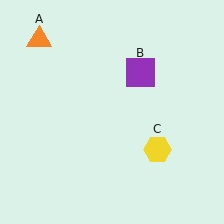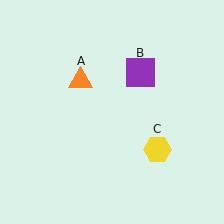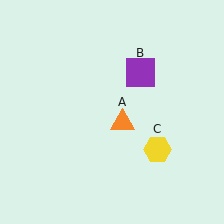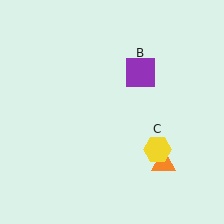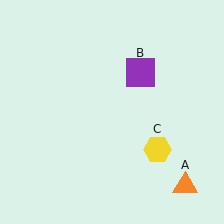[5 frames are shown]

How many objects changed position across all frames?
1 object changed position: orange triangle (object A).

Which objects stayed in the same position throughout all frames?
Purple square (object B) and yellow hexagon (object C) remained stationary.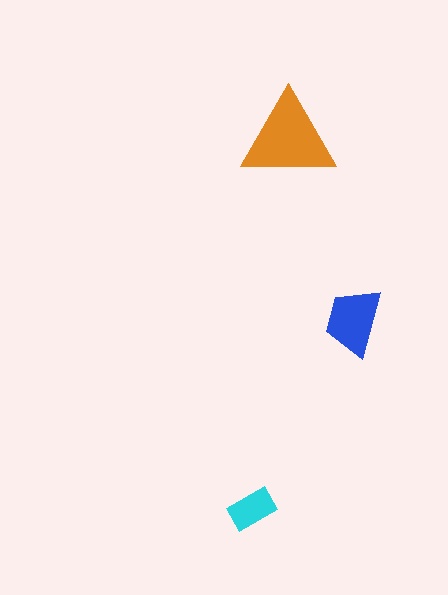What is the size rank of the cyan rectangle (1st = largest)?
3rd.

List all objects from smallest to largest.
The cyan rectangle, the blue trapezoid, the orange triangle.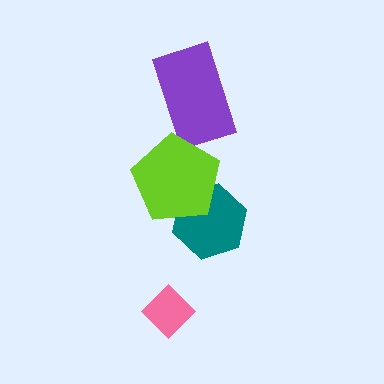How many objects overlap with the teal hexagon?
1 object overlaps with the teal hexagon.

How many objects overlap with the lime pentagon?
1 object overlaps with the lime pentagon.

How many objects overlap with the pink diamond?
0 objects overlap with the pink diamond.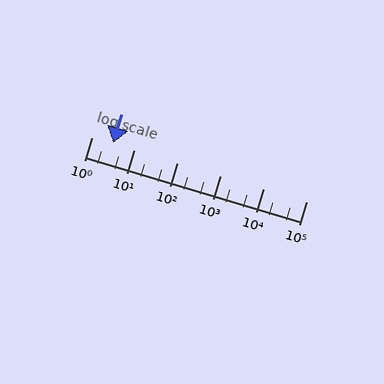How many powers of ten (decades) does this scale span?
The scale spans 5 decades, from 1 to 100000.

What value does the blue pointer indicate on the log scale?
The pointer indicates approximately 3.1.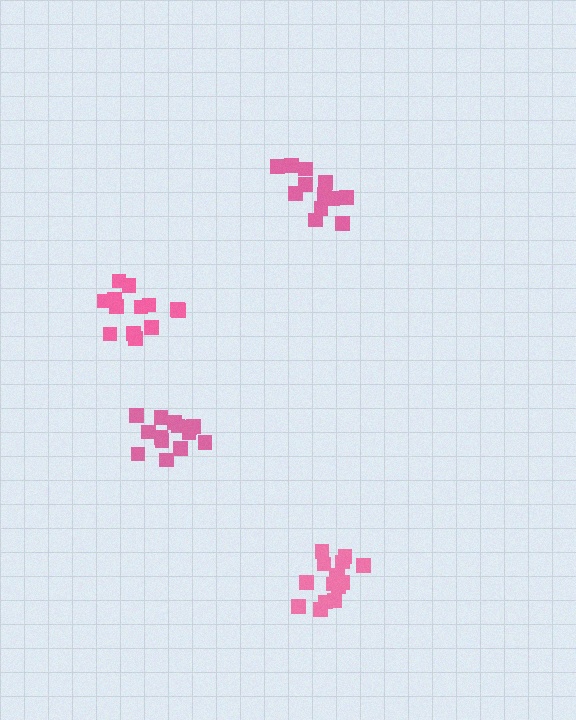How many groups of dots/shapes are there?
There are 4 groups.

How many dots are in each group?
Group 1: 12 dots, Group 2: 13 dots, Group 3: 14 dots, Group 4: 15 dots (54 total).